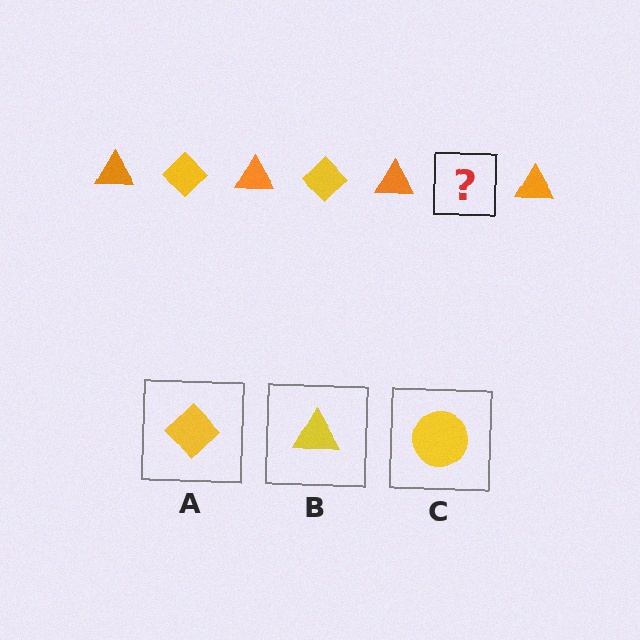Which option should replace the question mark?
Option A.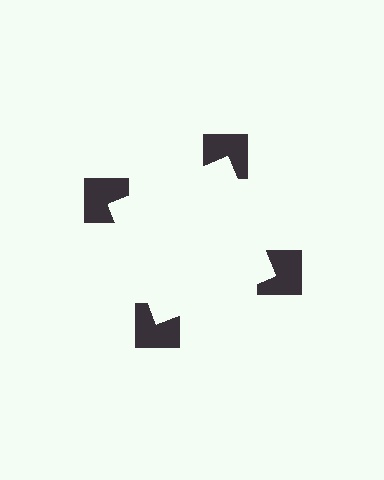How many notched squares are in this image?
There are 4 — one at each vertex of the illusory square.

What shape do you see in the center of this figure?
An illusory square — its edges are inferred from the aligned wedge cuts in the notched squares, not physically drawn.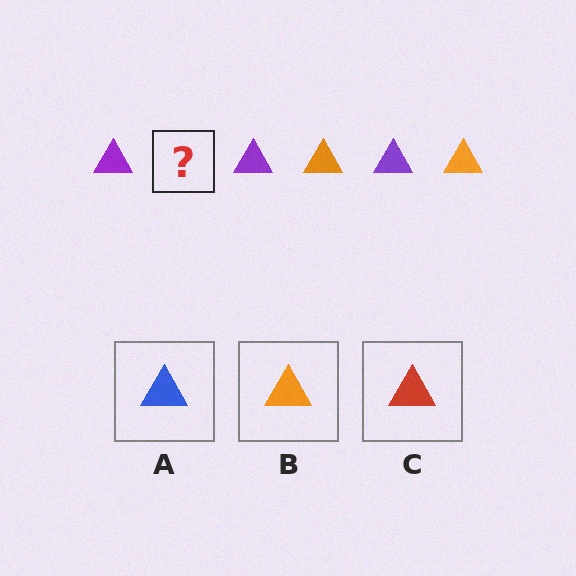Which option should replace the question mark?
Option B.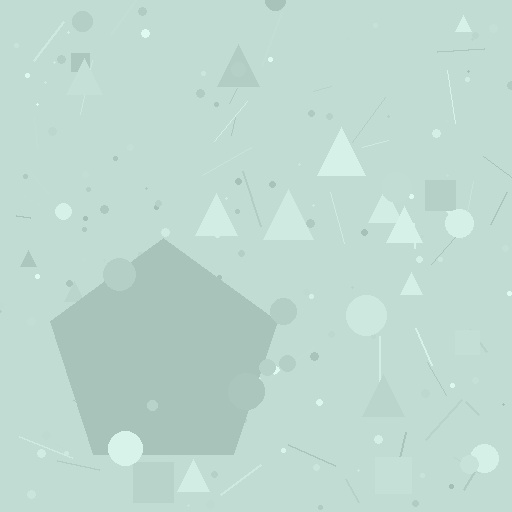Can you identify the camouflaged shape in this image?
The camouflaged shape is a pentagon.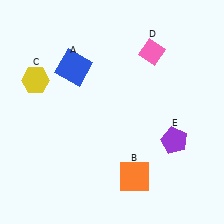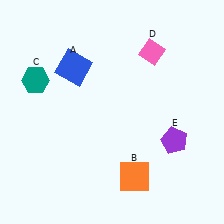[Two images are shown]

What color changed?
The hexagon (C) changed from yellow in Image 1 to teal in Image 2.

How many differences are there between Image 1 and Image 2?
There is 1 difference between the two images.